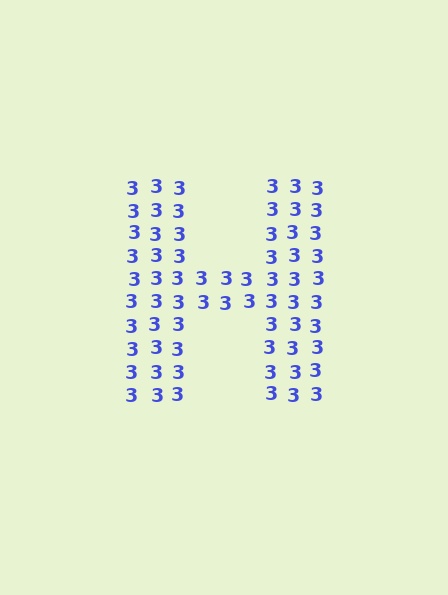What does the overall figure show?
The overall figure shows the letter H.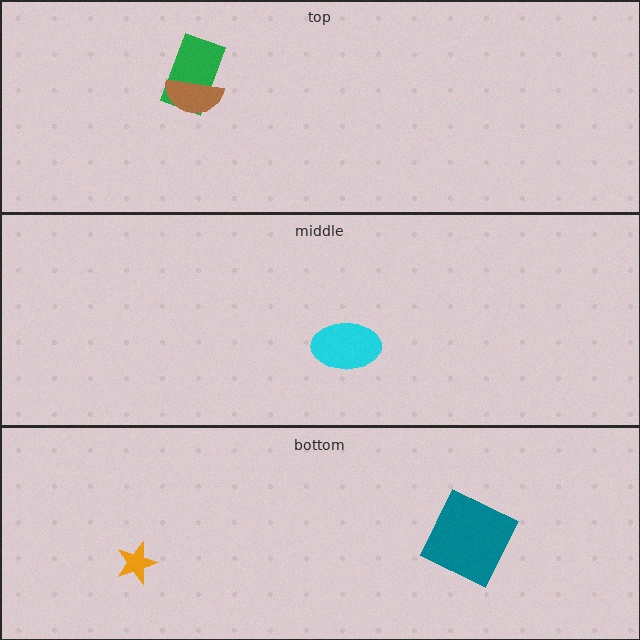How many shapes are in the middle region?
1.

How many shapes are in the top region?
2.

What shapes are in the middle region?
The cyan ellipse.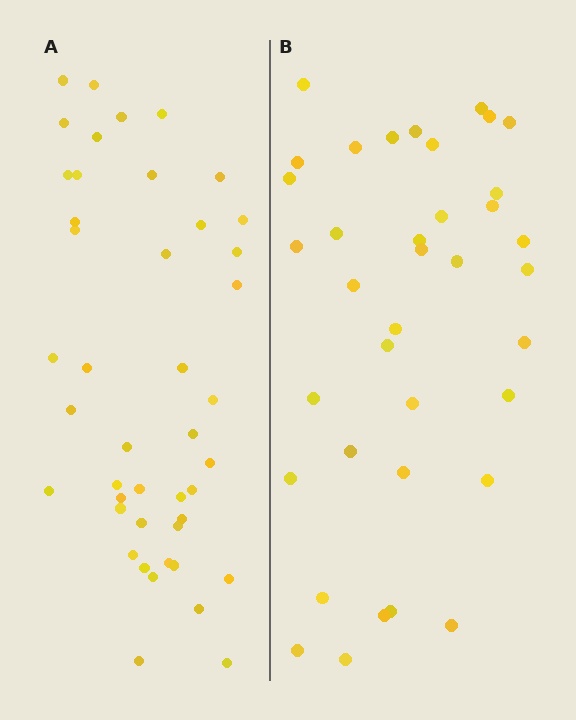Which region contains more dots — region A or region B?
Region A (the left region) has more dots.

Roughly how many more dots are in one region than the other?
Region A has roughly 8 or so more dots than region B.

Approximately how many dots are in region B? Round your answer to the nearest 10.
About 40 dots. (The exact count is 37, which rounds to 40.)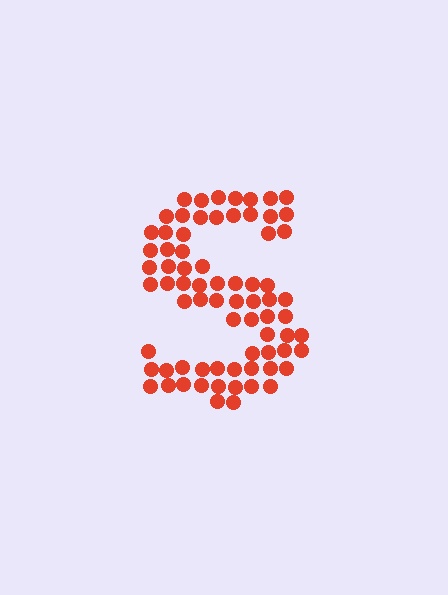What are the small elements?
The small elements are circles.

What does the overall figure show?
The overall figure shows the letter S.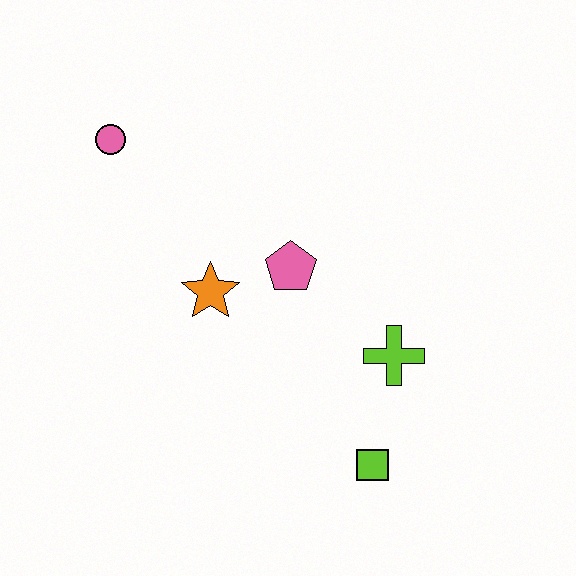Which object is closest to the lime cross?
The lime square is closest to the lime cross.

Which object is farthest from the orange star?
The lime square is farthest from the orange star.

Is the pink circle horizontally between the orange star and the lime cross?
No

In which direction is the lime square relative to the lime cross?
The lime square is below the lime cross.